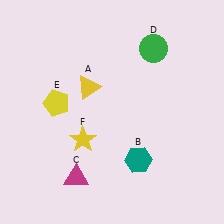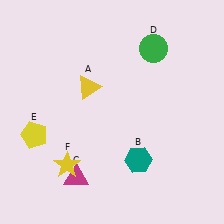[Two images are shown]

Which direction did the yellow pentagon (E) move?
The yellow pentagon (E) moved down.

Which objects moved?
The objects that moved are: the yellow pentagon (E), the yellow star (F).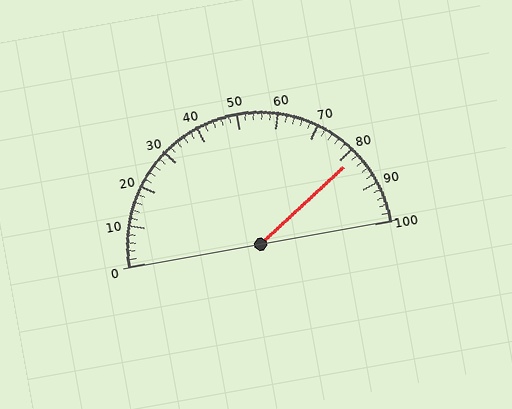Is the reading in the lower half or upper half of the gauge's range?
The reading is in the upper half of the range (0 to 100).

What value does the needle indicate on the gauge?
The needle indicates approximately 82.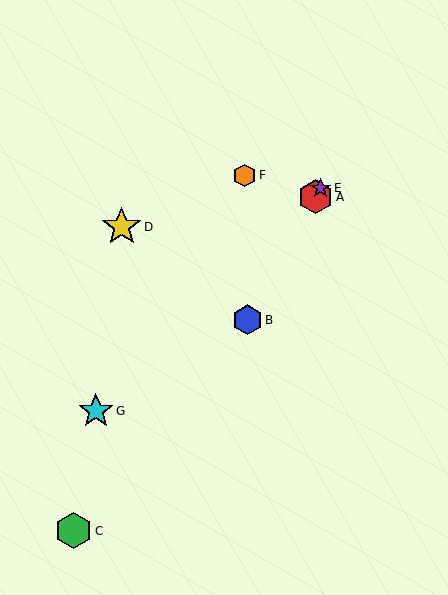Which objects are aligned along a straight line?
Objects A, B, E are aligned along a straight line.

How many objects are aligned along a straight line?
3 objects (A, B, E) are aligned along a straight line.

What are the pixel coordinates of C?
Object C is at (74, 531).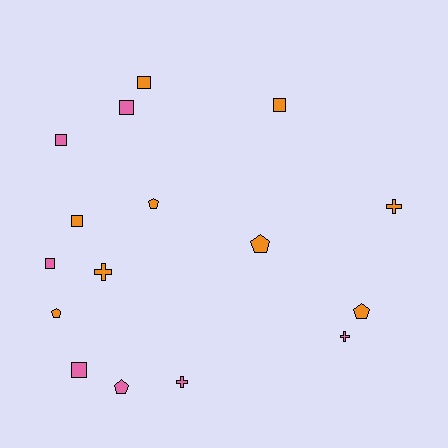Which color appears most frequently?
Orange, with 9 objects.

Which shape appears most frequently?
Square, with 7 objects.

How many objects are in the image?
There are 16 objects.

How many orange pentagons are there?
There are 4 orange pentagons.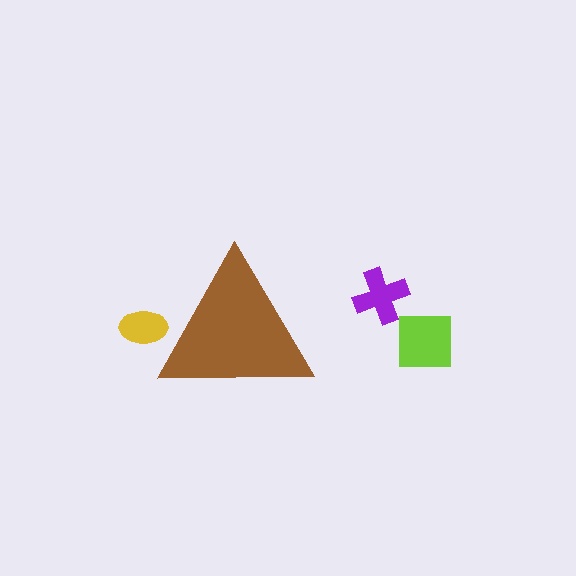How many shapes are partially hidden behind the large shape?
1 shape is partially hidden.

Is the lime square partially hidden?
No, the lime square is fully visible.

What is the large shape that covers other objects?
A brown triangle.